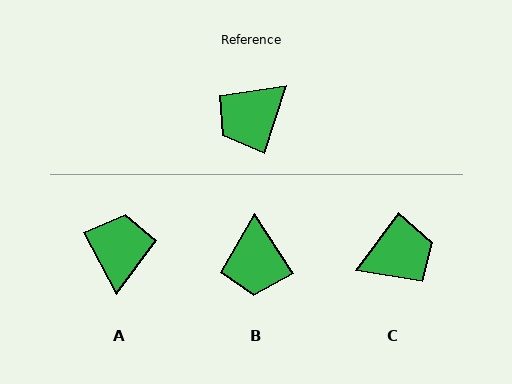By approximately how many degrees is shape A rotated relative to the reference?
Approximately 134 degrees clockwise.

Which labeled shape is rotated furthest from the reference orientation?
C, about 162 degrees away.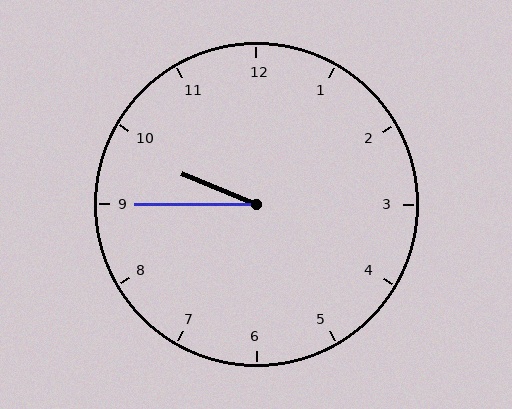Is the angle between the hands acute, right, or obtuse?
It is acute.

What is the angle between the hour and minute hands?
Approximately 22 degrees.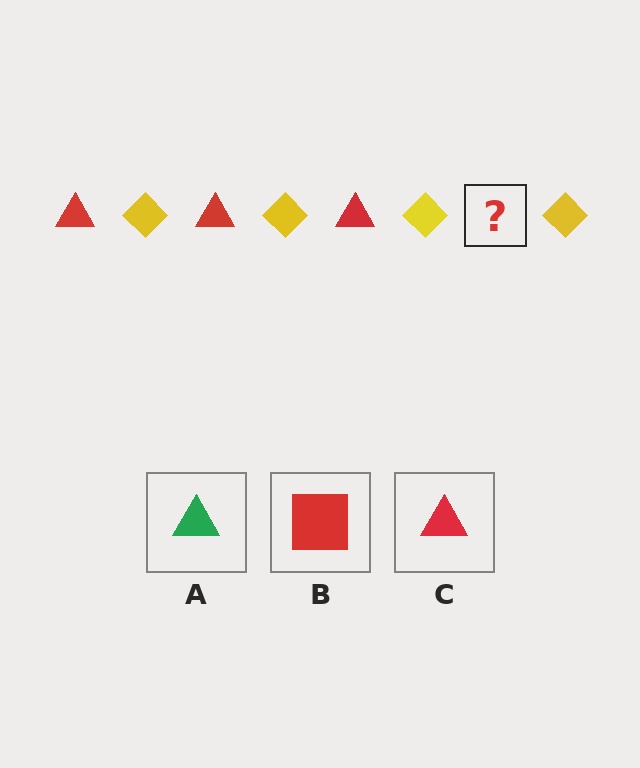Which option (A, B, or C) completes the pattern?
C.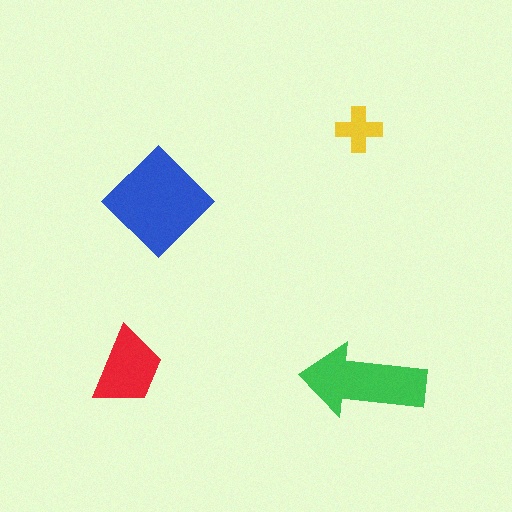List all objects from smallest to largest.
The yellow cross, the red trapezoid, the green arrow, the blue diamond.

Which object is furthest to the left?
The red trapezoid is leftmost.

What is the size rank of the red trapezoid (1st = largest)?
3rd.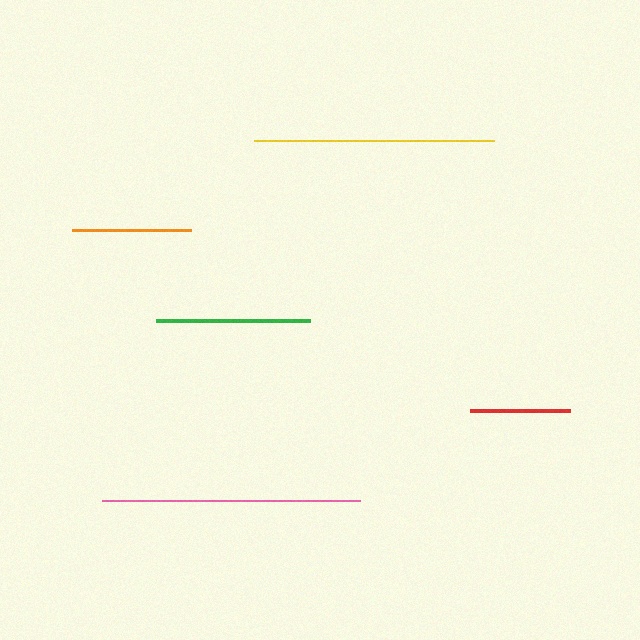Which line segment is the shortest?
The red line is the shortest at approximately 99 pixels.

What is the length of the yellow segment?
The yellow segment is approximately 240 pixels long.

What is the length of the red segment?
The red segment is approximately 99 pixels long.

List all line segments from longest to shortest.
From longest to shortest: pink, yellow, green, orange, red.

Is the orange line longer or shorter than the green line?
The green line is longer than the orange line.